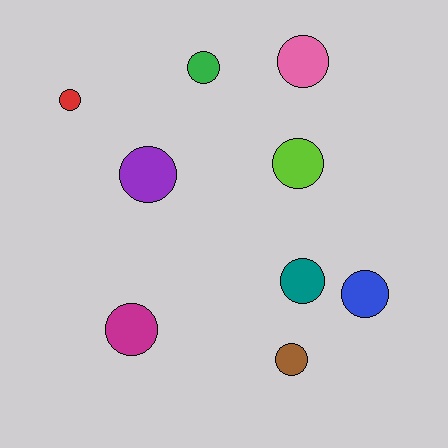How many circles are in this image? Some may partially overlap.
There are 9 circles.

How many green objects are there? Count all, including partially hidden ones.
There is 1 green object.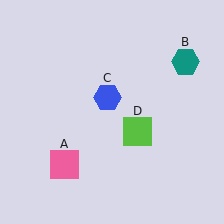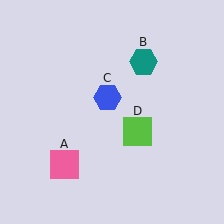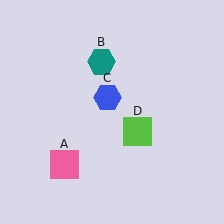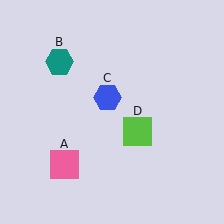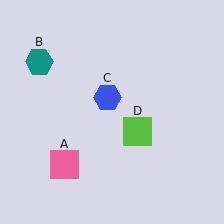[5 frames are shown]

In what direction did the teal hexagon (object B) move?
The teal hexagon (object B) moved left.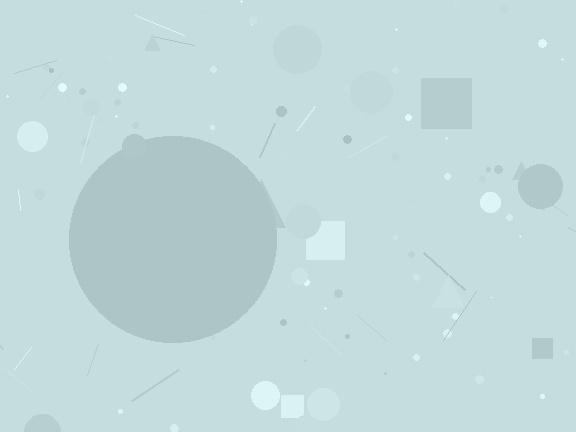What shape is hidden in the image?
A circle is hidden in the image.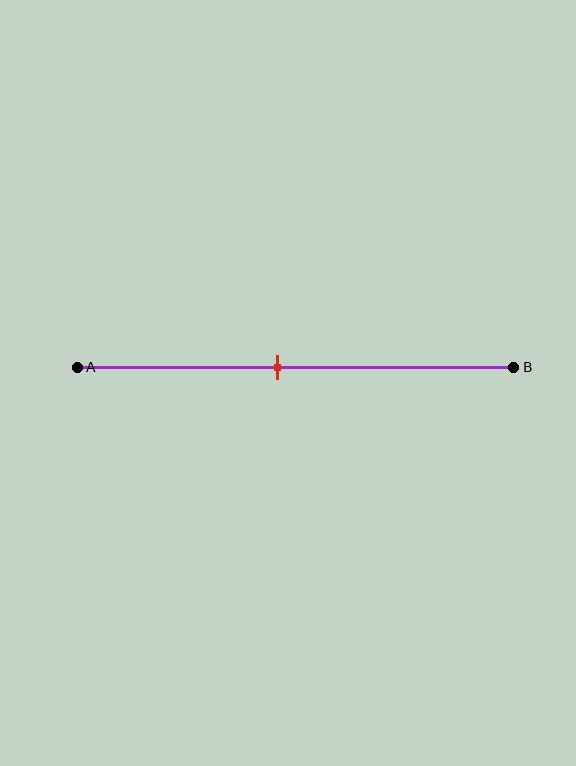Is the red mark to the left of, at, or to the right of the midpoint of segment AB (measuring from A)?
The red mark is to the left of the midpoint of segment AB.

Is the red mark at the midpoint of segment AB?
No, the mark is at about 45% from A, not at the 50% midpoint.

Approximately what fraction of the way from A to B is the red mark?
The red mark is approximately 45% of the way from A to B.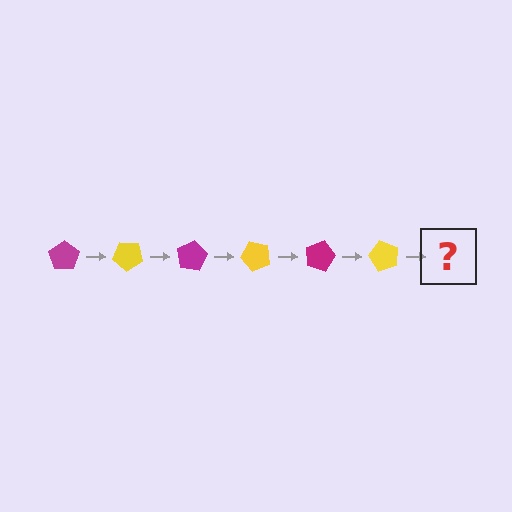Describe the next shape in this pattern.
It should be a magenta pentagon, rotated 240 degrees from the start.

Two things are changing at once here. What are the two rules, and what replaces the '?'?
The two rules are that it rotates 40 degrees each step and the color cycles through magenta and yellow. The '?' should be a magenta pentagon, rotated 240 degrees from the start.